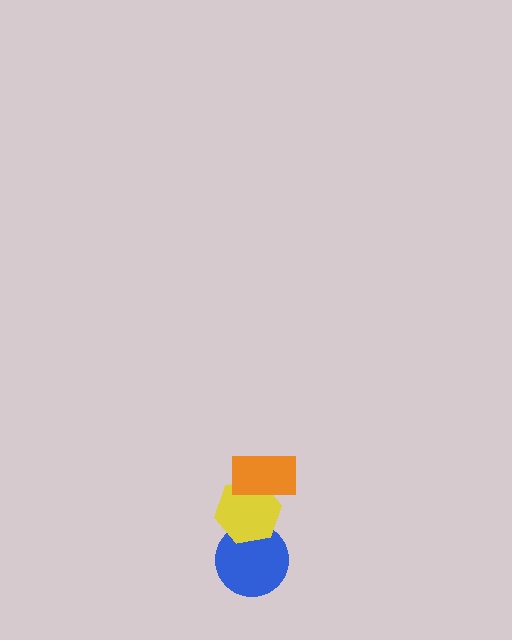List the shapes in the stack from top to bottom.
From top to bottom: the orange rectangle, the yellow hexagon, the blue circle.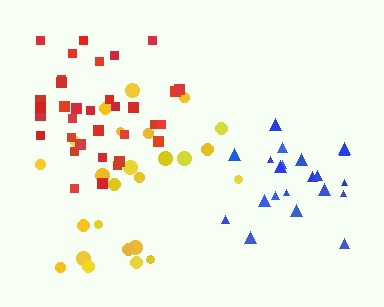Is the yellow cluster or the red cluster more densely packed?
Red.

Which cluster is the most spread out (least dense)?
Yellow.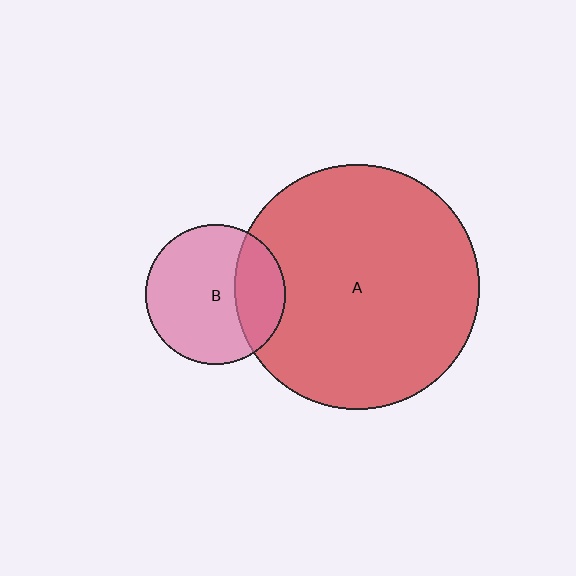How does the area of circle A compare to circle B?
Approximately 3.1 times.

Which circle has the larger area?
Circle A (red).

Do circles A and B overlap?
Yes.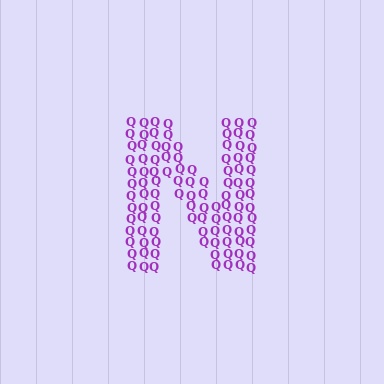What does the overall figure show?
The overall figure shows the letter N.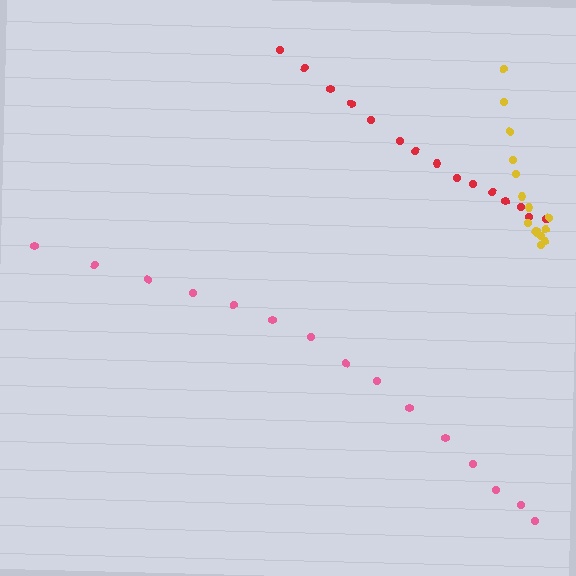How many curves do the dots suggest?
There are 3 distinct paths.